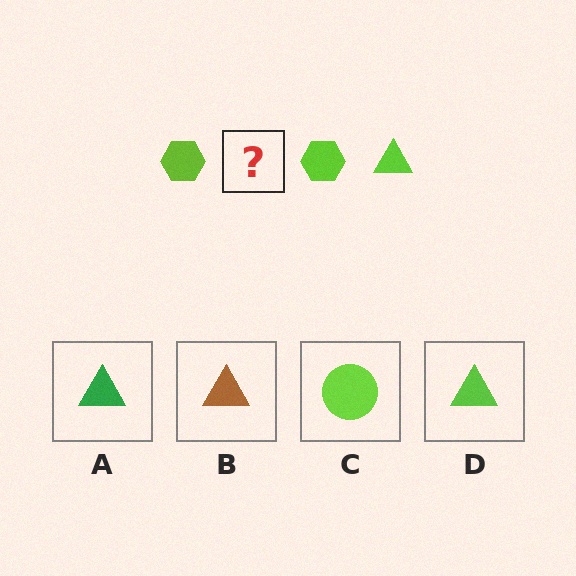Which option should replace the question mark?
Option D.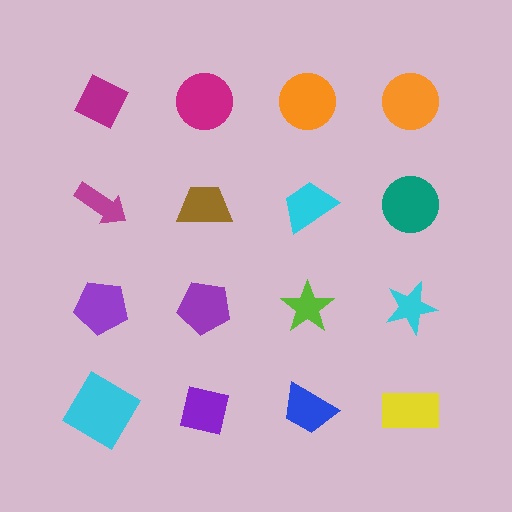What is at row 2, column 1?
A magenta arrow.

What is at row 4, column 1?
A cyan diamond.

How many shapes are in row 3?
4 shapes.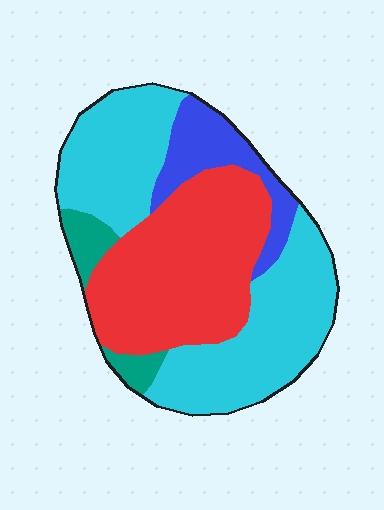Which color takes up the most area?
Cyan, at roughly 45%.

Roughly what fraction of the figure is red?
Red covers 36% of the figure.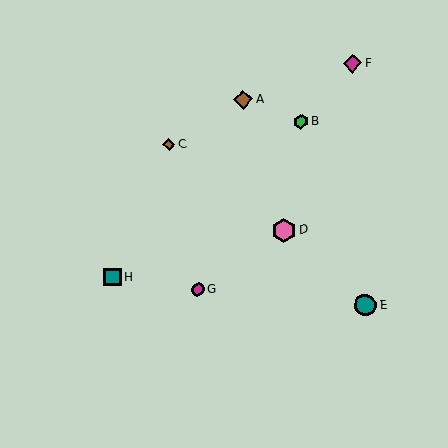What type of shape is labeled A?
Shape A is a brown diamond.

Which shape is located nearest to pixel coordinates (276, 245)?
The pink hexagon (labeled D) at (284, 230) is nearest to that location.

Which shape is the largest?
The pink hexagon (labeled D) is the largest.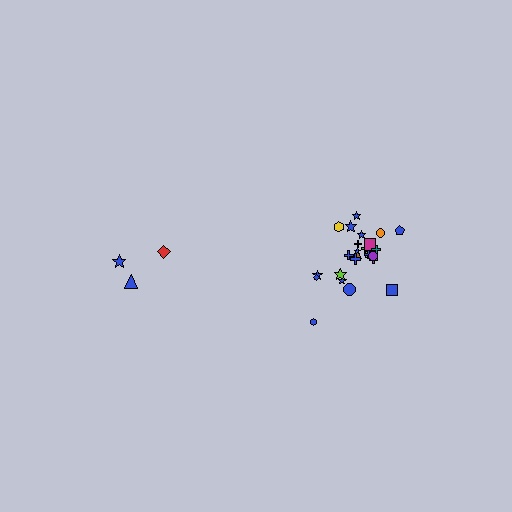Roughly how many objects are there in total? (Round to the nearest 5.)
Roughly 30 objects in total.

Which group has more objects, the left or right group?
The right group.